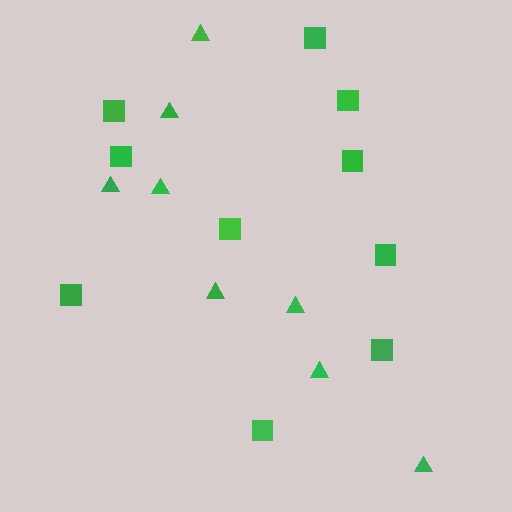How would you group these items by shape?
There are 2 groups: one group of squares (10) and one group of triangles (8).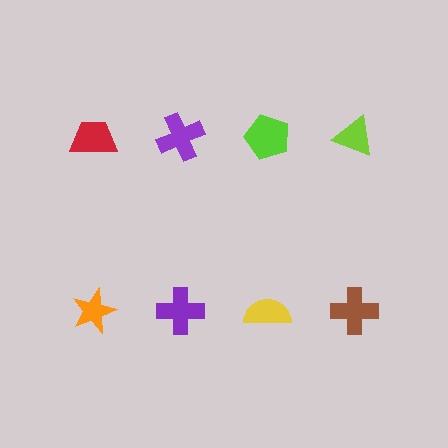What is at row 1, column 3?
A lime pentagon.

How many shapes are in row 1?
4 shapes.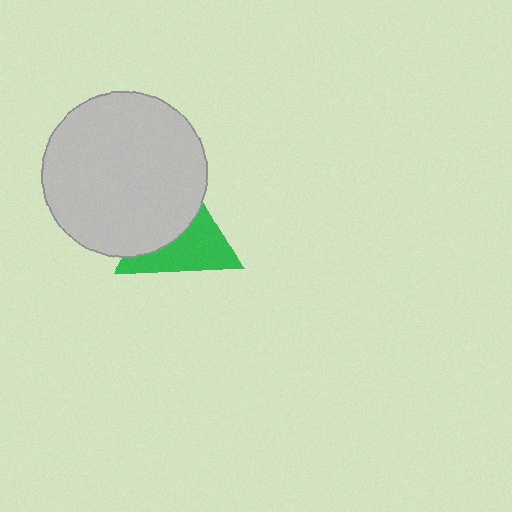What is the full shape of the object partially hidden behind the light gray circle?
The partially hidden object is a green triangle.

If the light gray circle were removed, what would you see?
You would see the complete green triangle.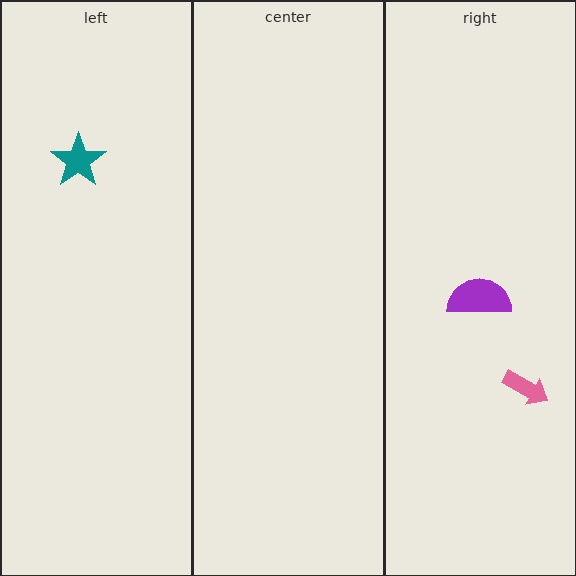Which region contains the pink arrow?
The right region.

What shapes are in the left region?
The teal star.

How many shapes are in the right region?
2.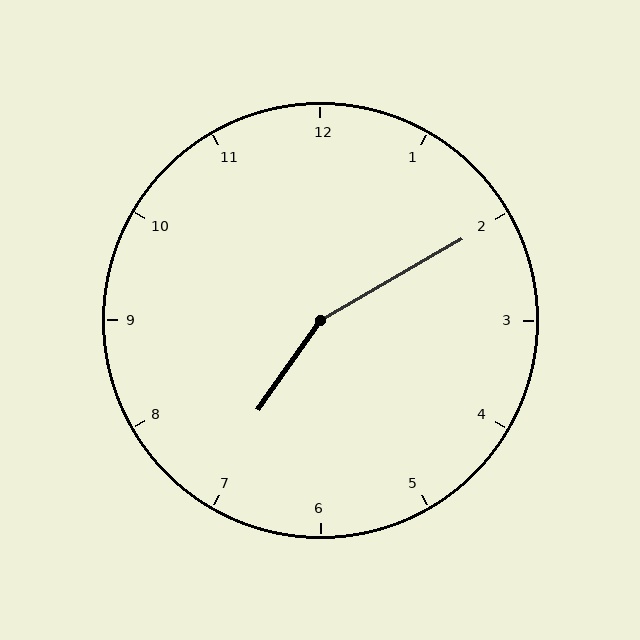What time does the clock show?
7:10.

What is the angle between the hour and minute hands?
Approximately 155 degrees.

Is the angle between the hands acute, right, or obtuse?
It is obtuse.